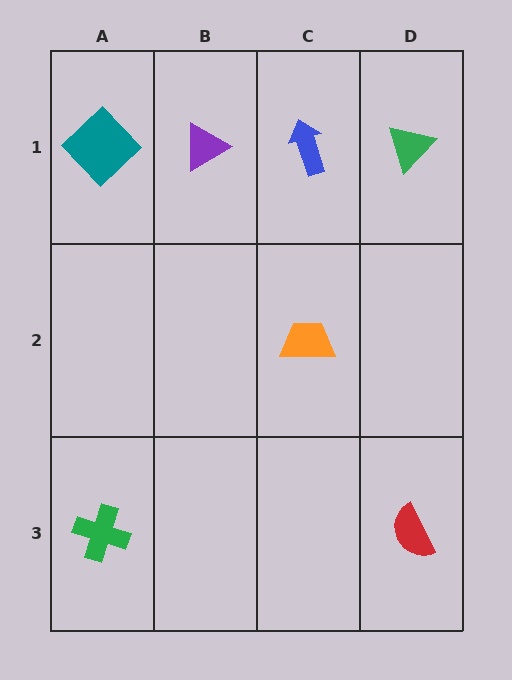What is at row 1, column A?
A teal diamond.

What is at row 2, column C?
An orange trapezoid.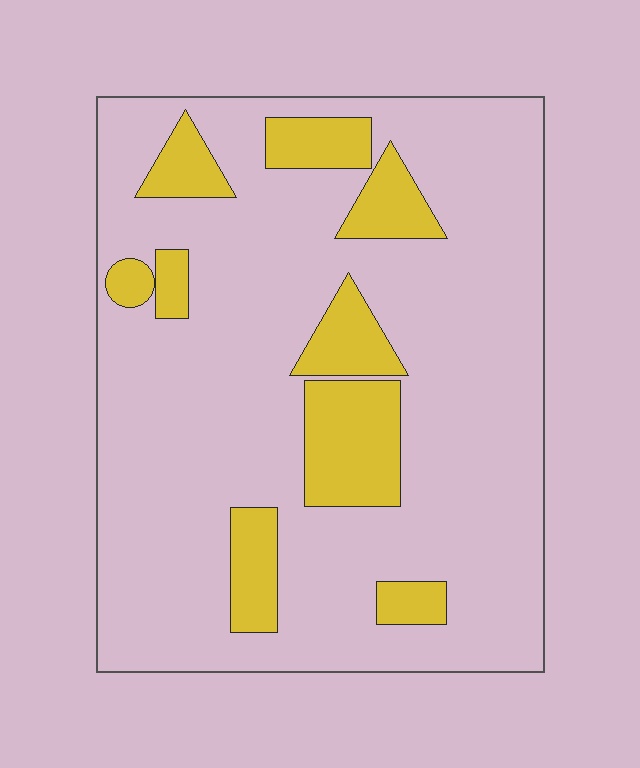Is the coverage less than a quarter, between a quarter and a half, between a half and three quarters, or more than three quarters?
Less than a quarter.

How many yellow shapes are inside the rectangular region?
9.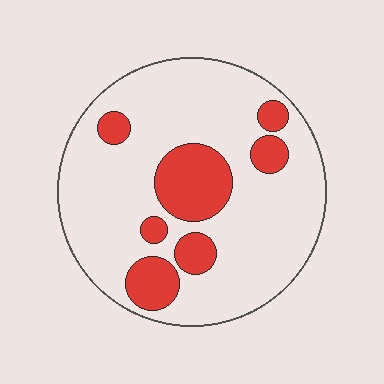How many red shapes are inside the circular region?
7.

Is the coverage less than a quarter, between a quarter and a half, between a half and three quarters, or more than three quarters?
Less than a quarter.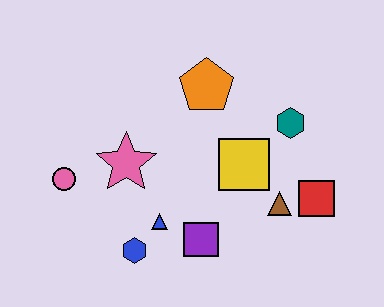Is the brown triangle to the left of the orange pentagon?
No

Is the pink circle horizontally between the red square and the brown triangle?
No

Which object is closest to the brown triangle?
The red square is closest to the brown triangle.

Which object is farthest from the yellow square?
The pink circle is farthest from the yellow square.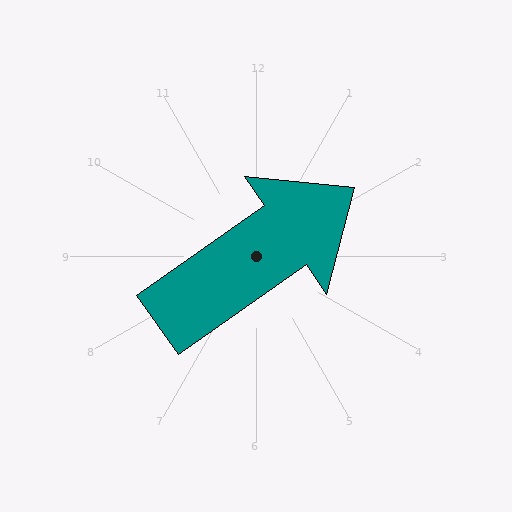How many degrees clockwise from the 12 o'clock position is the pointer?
Approximately 55 degrees.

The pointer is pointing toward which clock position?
Roughly 2 o'clock.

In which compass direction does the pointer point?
Northeast.